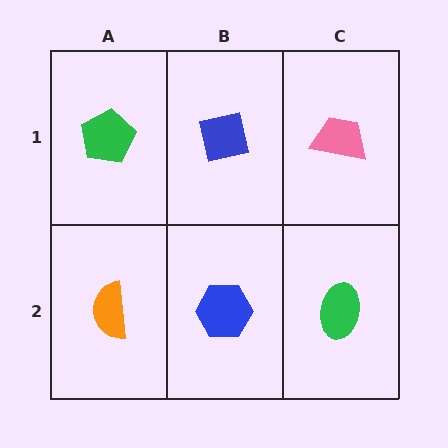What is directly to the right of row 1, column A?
A blue square.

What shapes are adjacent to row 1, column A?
An orange semicircle (row 2, column A), a blue square (row 1, column B).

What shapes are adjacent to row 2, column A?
A green pentagon (row 1, column A), a blue hexagon (row 2, column B).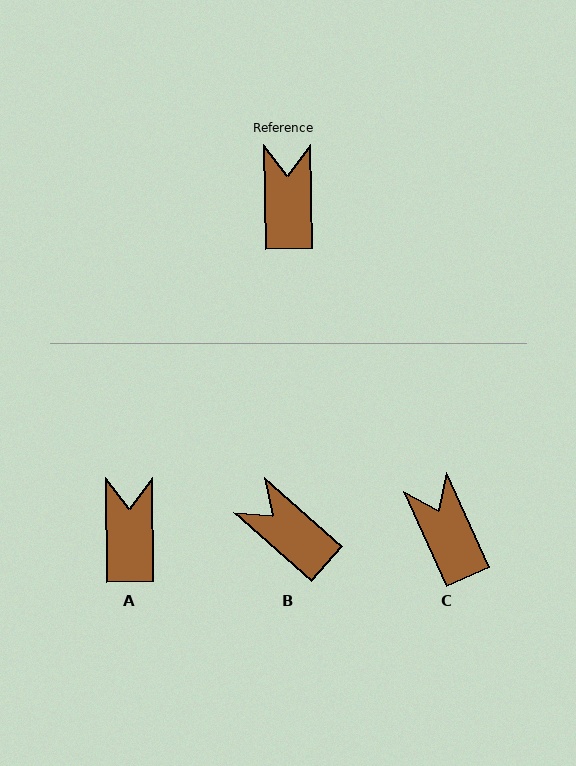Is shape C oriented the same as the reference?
No, it is off by about 23 degrees.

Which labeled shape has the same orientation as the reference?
A.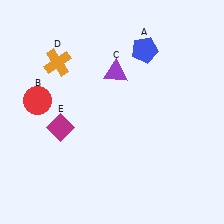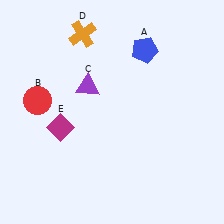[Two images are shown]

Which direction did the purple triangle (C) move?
The purple triangle (C) moved left.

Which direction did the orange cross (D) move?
The orange cross (D) moved up.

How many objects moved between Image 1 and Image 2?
2 objects moved between the two images.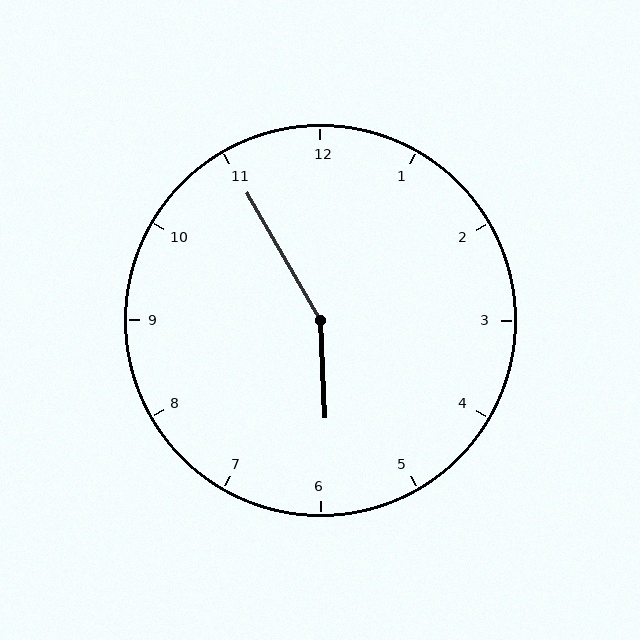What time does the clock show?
5:55.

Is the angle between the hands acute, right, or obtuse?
It is obtuse.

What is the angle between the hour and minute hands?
Approximately 152 degrees.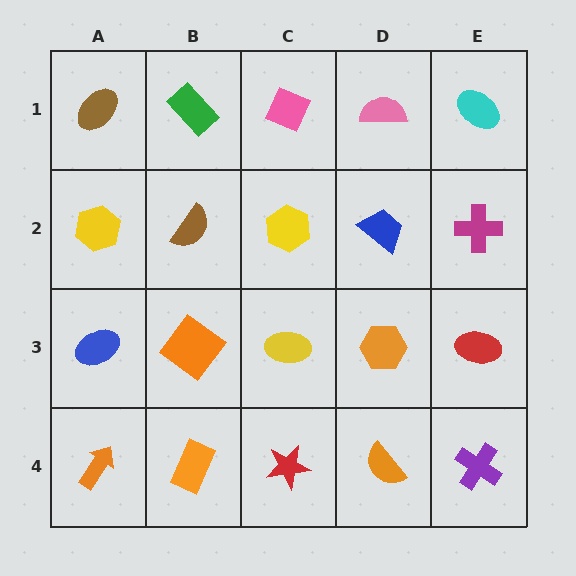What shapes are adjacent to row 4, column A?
A blue ellipse (row 3, column A), an orange rectangle (row 4, column B).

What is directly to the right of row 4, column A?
An orange rectangle.